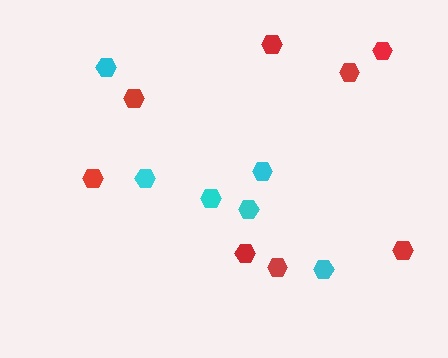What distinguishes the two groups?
There are 2 groups: one group of cyan hexagons (6) and one group of red hexagons (8).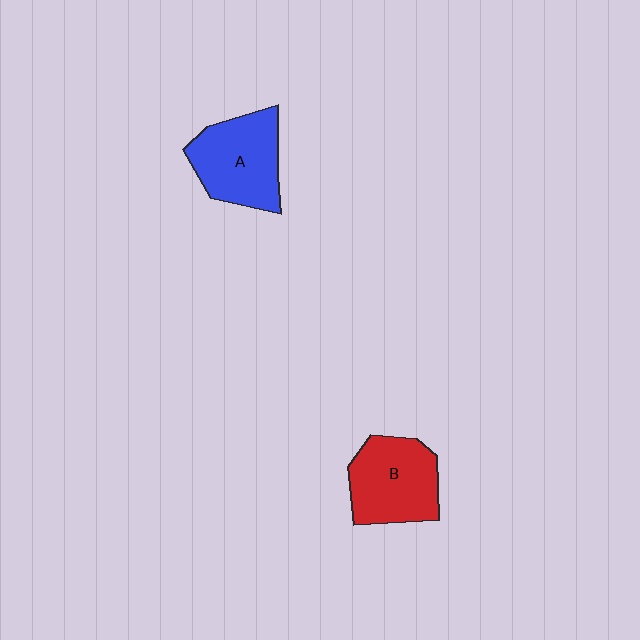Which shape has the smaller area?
Shape B (red).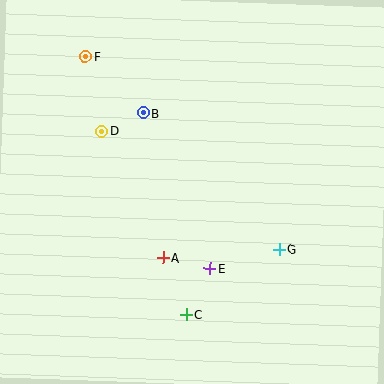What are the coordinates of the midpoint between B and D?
The midpoint between B and D is at (122, 122).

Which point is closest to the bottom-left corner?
Point C is closest to the bottom-left corner.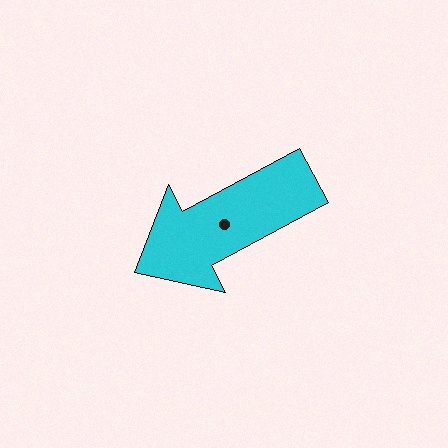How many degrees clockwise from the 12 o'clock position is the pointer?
Approximately 242 degrees.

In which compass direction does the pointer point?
Southwest.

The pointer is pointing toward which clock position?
Roughly 8 o'clock.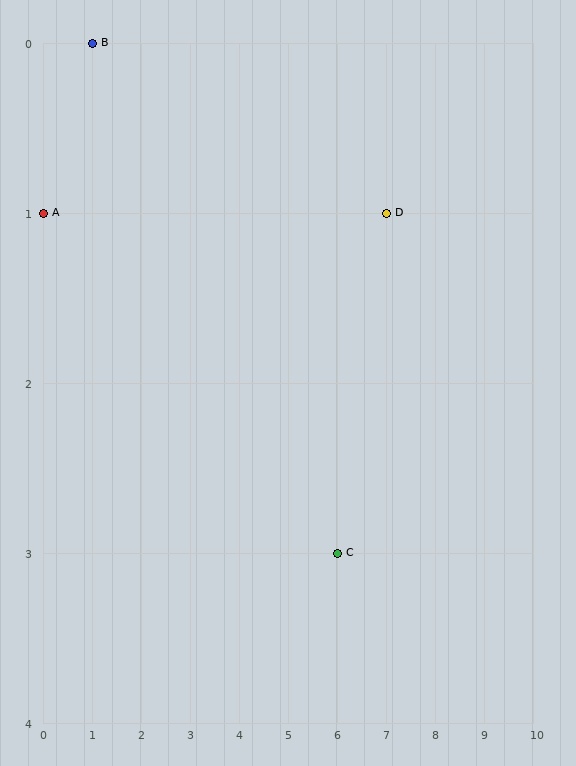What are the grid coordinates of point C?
Point C is at grid coordinates (6, 3).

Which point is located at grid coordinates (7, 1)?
Point D is at (7, 1).